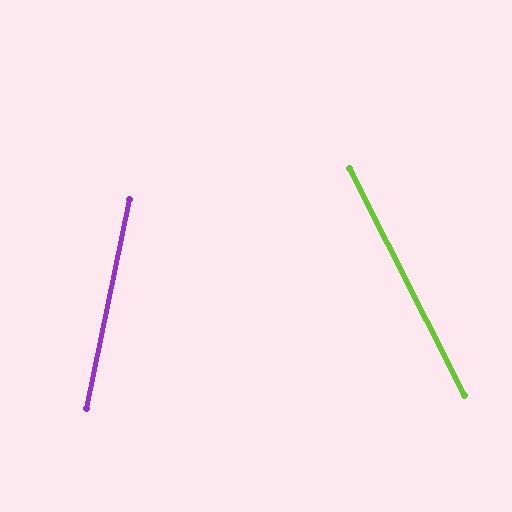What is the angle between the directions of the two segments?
Approximately 39 degrees.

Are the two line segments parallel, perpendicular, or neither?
Neither parallel nor perpendicular — they differ by about 39°.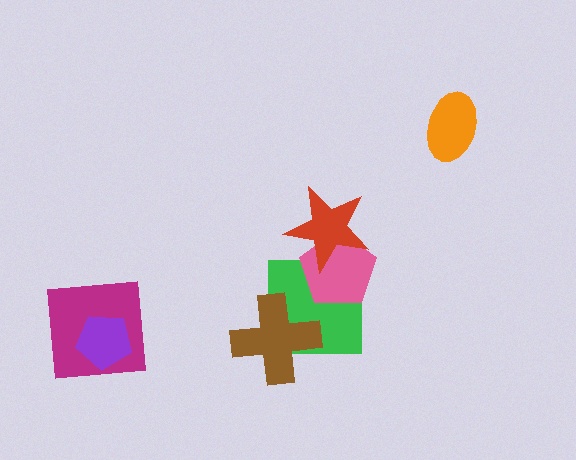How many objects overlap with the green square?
3 objects overlap with the green square.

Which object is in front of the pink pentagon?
The red star is in front of the pink pentagon.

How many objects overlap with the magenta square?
1 object overlaps with the magenta square.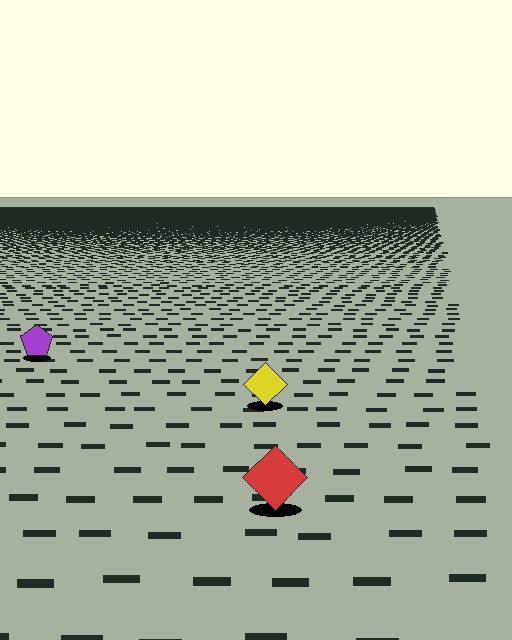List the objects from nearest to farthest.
From nearest to farthest: the red diamond, the yellow diamond, the purple pentagon.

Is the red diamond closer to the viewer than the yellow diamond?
Yes. The red diamond is closer — you can tell from the texture gradient: the ground texture is coarser near it.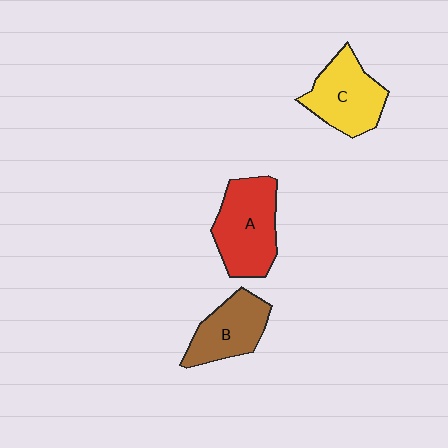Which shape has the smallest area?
Shape B (brown).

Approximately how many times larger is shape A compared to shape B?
Approximately 1.4 times.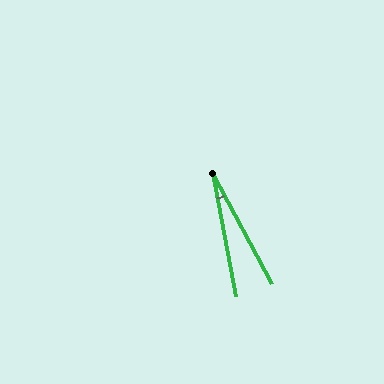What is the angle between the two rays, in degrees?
Approximately 18 degrees.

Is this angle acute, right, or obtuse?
It is acute.